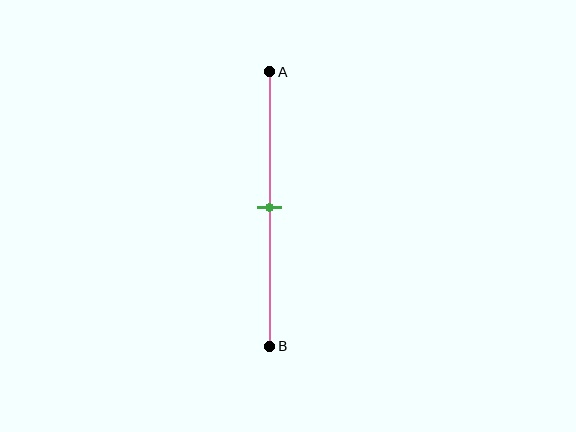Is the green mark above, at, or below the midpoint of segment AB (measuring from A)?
The green mark is approximately at the midpoint of segment AB.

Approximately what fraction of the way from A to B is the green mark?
The green mark is approximately 50% of the way from A to B.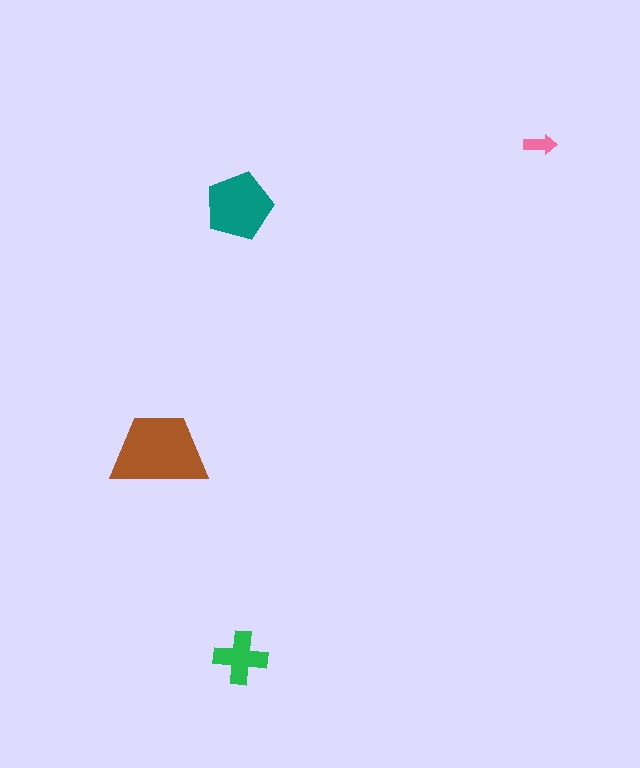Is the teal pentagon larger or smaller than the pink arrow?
Larger.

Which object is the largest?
The brown trapezoid.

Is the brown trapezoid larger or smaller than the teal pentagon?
Larger.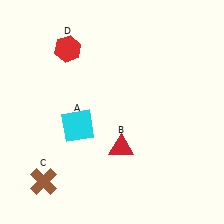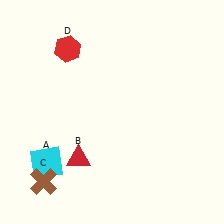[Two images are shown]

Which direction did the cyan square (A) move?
The cyan square (A) moved down.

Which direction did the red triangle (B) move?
The red triangle (B) moved left.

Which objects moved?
The objects that moved are: the cyan square (A), the red triangle (B).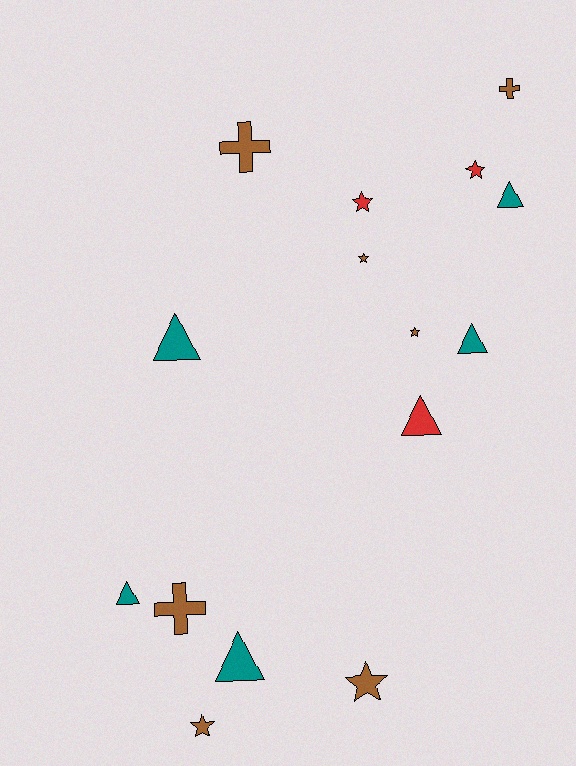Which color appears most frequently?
Brown, with 7 objects.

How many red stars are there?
There are 2 red stars.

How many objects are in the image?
There are 15 objects.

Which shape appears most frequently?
Triangle, with 6 objects.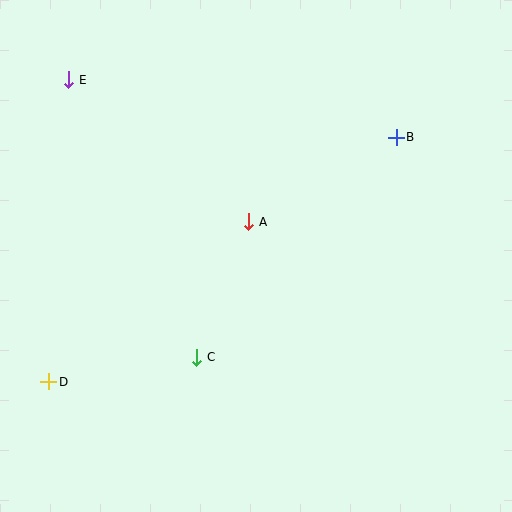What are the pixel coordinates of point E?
Point E is at (69, 80).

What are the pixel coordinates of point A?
Point A is at (249, 222).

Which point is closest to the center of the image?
Point A at (249, 222) is closest to the center.